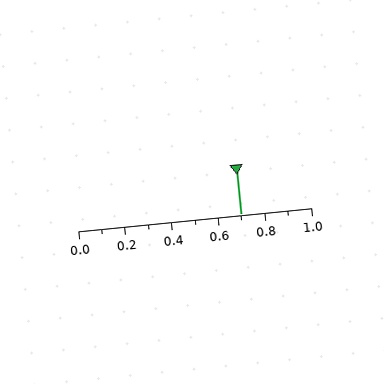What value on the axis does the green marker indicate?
The marker indicates approximately 0.7.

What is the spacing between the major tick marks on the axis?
The major ticks are spaced 0.2 apart.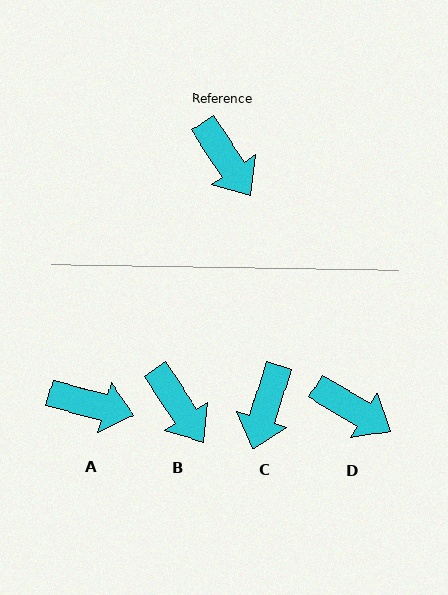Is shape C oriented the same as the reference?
No, it is off by about 51 degrees.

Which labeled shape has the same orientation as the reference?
B.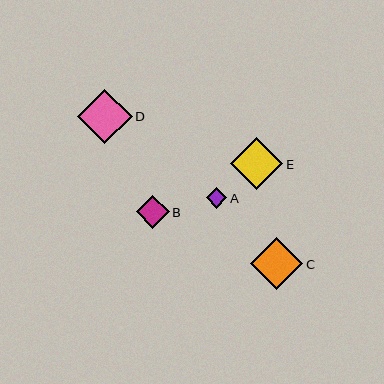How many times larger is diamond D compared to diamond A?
Diamond D is approximately 2.7 times the size of diamond A.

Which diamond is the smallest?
Diamond A is the smallest with a size of approximately 20 pixels.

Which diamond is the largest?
Diamond D is the largest with a size of approximately 54 pixels.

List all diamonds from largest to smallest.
From largest to smallest: D, E, C, B, A.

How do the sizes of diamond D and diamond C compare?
Diamond D and diamond C are approximately the same size.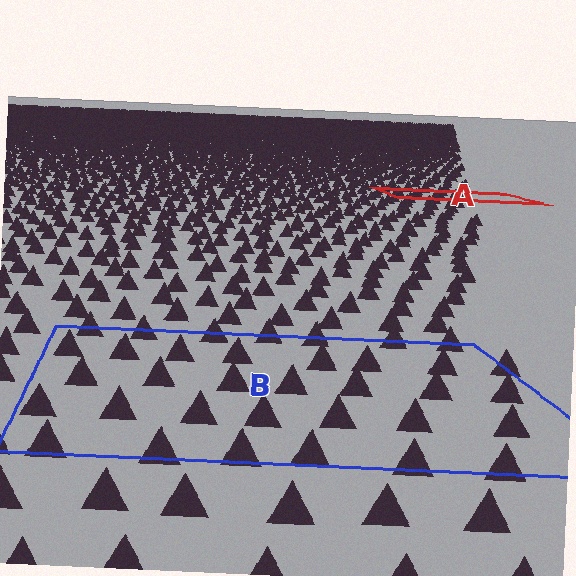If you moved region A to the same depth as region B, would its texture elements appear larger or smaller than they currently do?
They would appear larger. At a closer depth, the same texture elements are projected at a bigger on-screen size.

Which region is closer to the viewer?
Region B is closer. The texture elements there are larger and more spread out.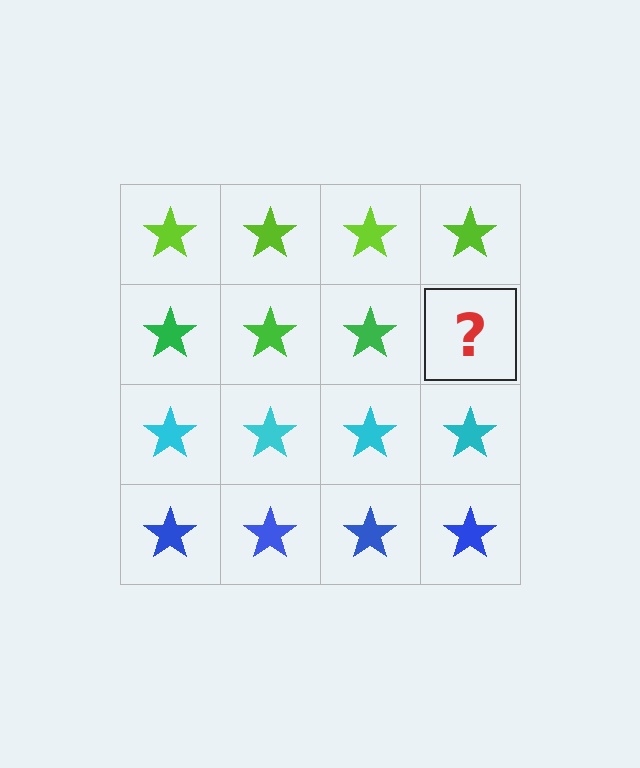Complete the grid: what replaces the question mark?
The question mark should be replaced with a green star.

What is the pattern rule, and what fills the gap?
The rule is that each row has a consistent color. The gap should be filled with a green star.